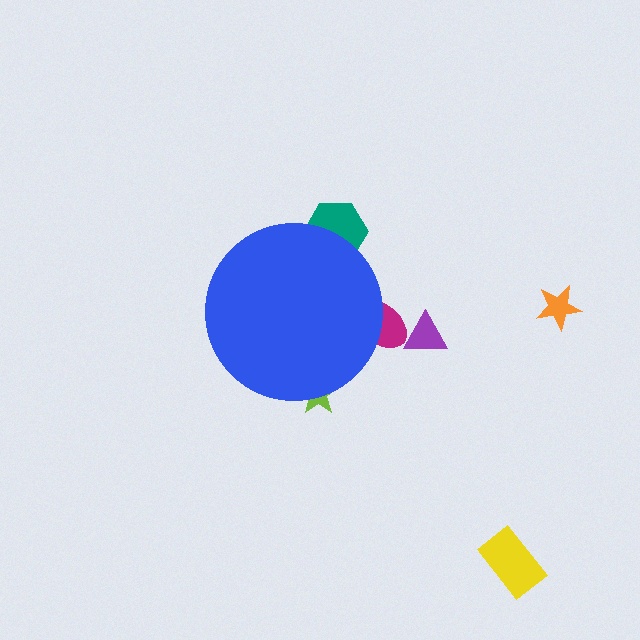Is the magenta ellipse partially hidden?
Yes, the magenta ellipse is partially hidden behind the blue circle.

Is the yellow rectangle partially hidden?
No, the yellow rectangle is fully visible.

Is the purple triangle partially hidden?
No, the purple triangle is fully visible.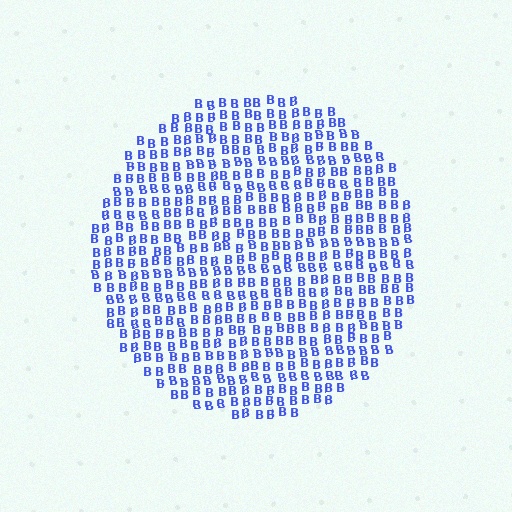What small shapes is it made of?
It is made of small letter B's.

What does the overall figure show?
The overall figure shows a circle.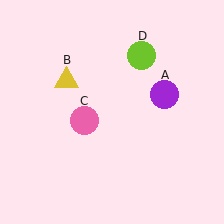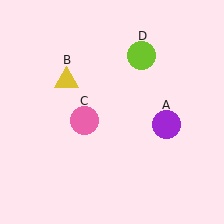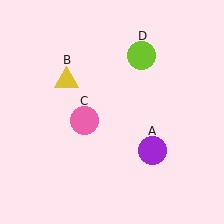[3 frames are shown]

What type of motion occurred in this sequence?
The purple circle (object A) rotated clockwise around the center of the scene.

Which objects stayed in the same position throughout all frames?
Yellow triangle (object B) and pink circle (object C) and lime circle (object D) remained stationary.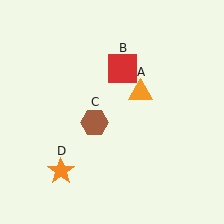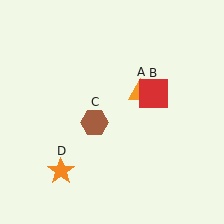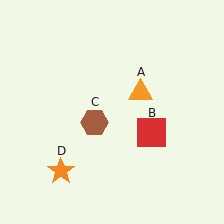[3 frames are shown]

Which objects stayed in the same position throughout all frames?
Orange triangle (object A) and brown hexagon (object C) and orange star (object D) remained stationary.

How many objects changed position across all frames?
1 object changed position: red square (object B).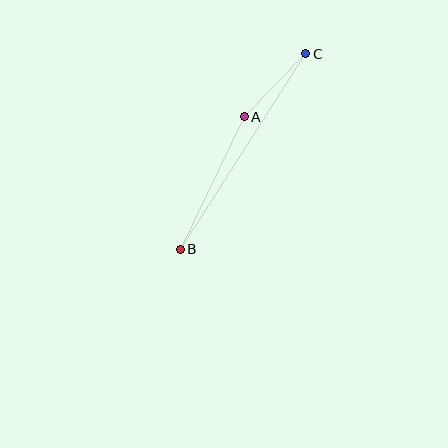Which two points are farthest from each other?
Points B and C are farthest from each other.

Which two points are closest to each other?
Points A and C are closest to each other.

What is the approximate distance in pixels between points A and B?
The distance between A and B is approximately 147 pixels.